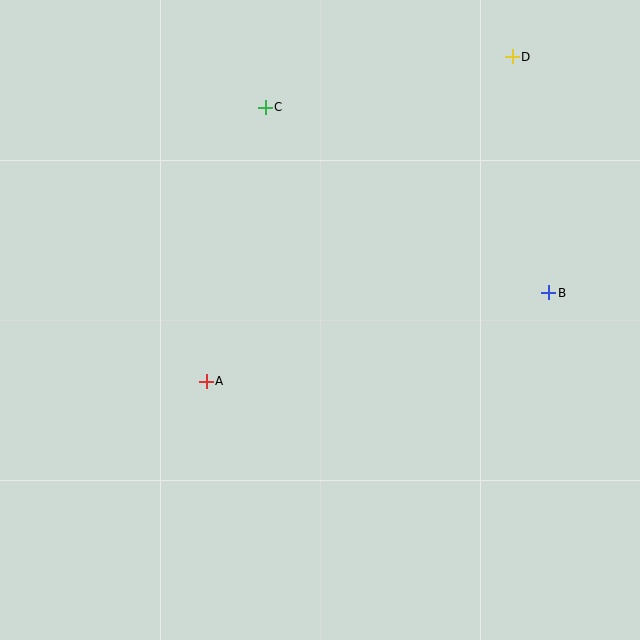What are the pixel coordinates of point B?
Point B is at (549, 293).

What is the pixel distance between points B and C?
The distance between B and C is 339 pixels.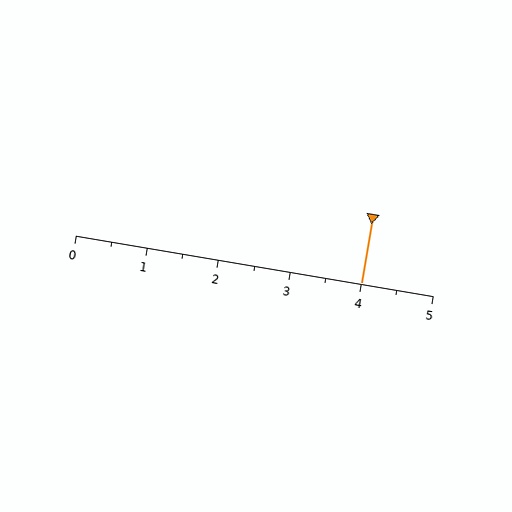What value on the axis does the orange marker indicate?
The marker indicates approximately 4.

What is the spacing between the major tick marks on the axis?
The major ticks are spaced 1 apart.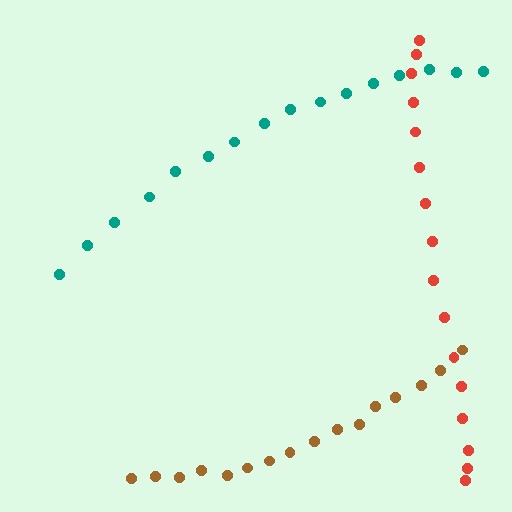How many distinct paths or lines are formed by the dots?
There are 3 distinct paths.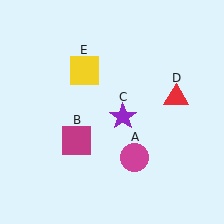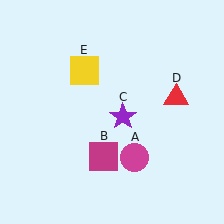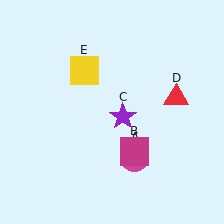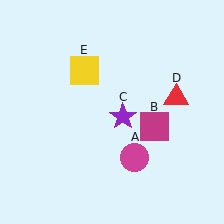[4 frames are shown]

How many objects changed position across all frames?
1 object changed position: magenta square (object B).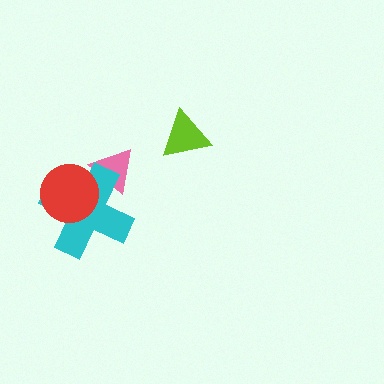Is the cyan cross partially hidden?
Yes, it is partially covered by another shape.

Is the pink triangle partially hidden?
Yes, it is partially covered by another shape.